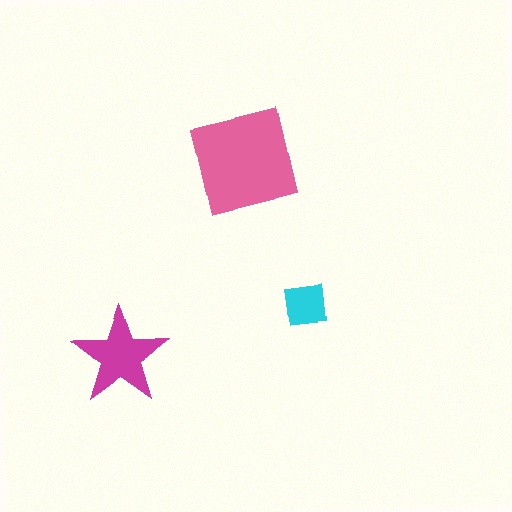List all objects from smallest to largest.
The cyan square, the magenta star, the pink square.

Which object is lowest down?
The magenta star is bottommost.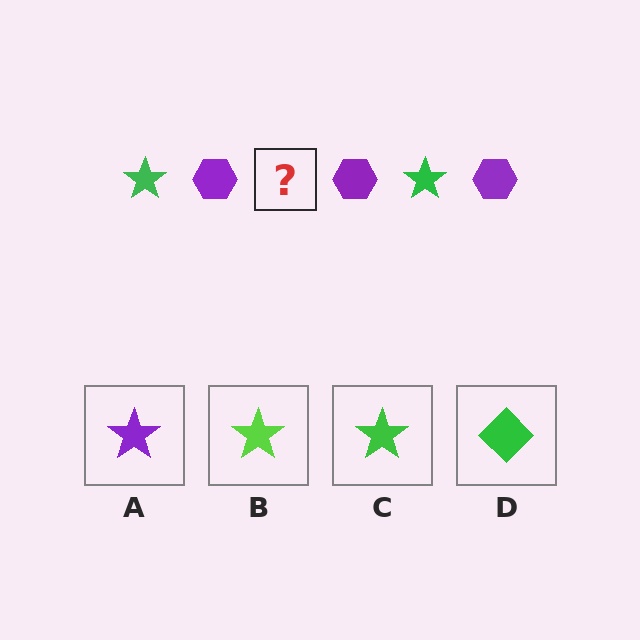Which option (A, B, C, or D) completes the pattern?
C.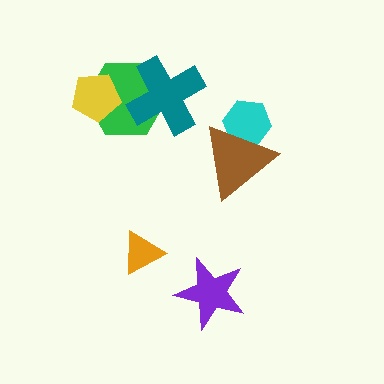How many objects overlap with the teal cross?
1 object overlaps with the teal cross.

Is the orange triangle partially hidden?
No, no other shape covers it.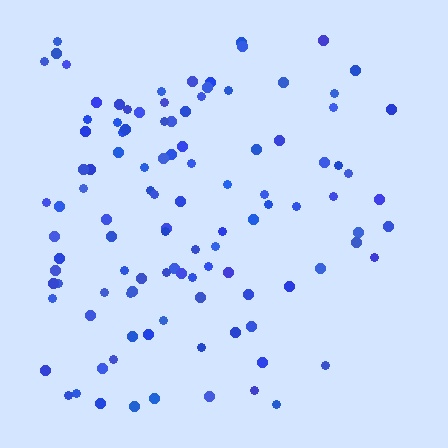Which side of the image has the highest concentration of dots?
The left.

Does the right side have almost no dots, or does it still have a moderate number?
Still a moderate number, just noticeably fewer than the left.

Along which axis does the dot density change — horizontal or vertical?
Horizontal.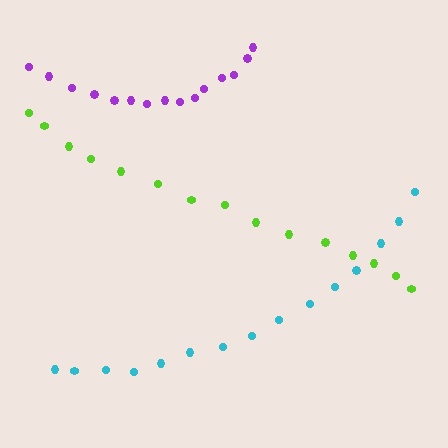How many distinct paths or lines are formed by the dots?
There are 3 distinct paths.